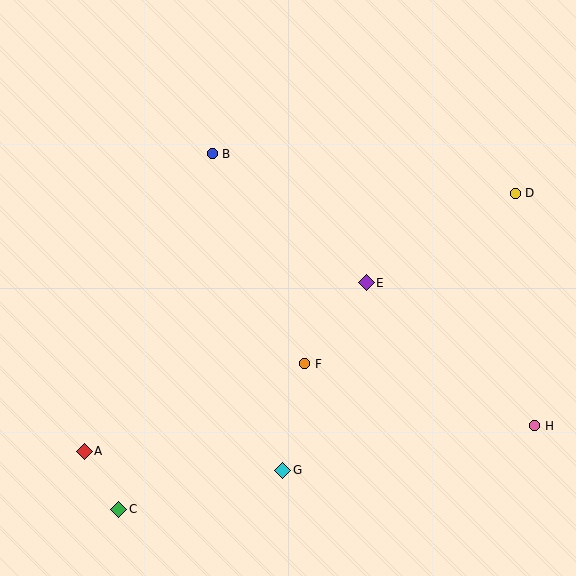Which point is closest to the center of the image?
Point F at (305, 364) is closest to the center.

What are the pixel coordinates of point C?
Point C is at (119, 509).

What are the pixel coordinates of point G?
Point G is at (283, 470).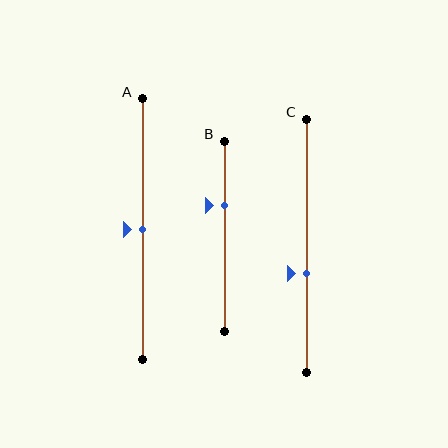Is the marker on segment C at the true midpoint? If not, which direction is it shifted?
No, the marker on segment C is shifted downward by about 11% of the segment length.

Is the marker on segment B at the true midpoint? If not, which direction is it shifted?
No, the marker on segment B is shifted upward by about 16% of the segment length.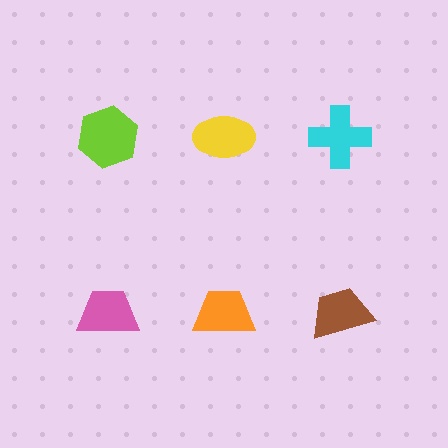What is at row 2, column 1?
A pink trapezoid.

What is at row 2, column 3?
A brown trapezoid.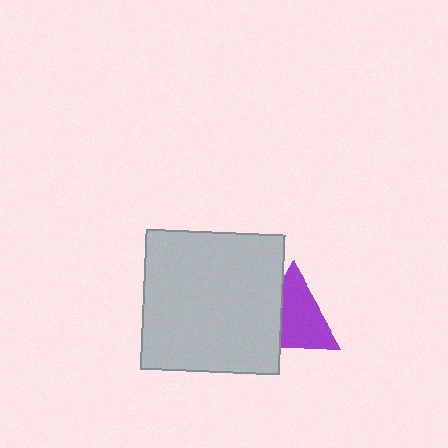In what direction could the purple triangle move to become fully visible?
The purple triangle could move right. That would shift it out from behind the light gray square entirely.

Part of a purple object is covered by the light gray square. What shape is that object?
It is a triangle.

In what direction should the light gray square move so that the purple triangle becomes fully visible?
The light gray square should move left. That is the shortest direction to clear the overlap and leave the purple triangle fully visible.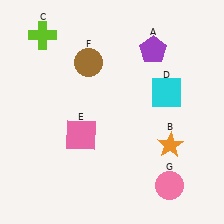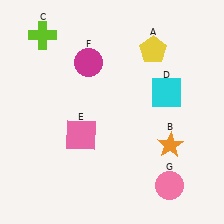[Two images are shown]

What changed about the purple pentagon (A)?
In Image 1, A is purple. In Image 2, it changed to yellow.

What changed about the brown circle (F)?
In Image 1, F is brown. In Image 2, it changed to magenta.